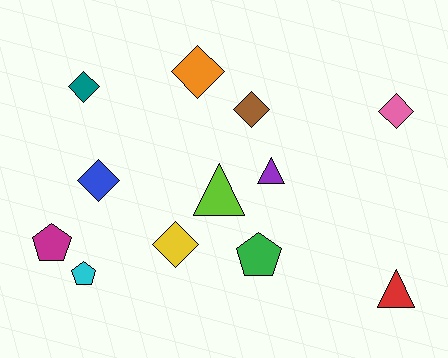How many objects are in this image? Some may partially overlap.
There are 12 objects.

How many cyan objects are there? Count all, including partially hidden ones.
There is 1 cyan object.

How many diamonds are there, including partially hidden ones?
There are 6 diamonds.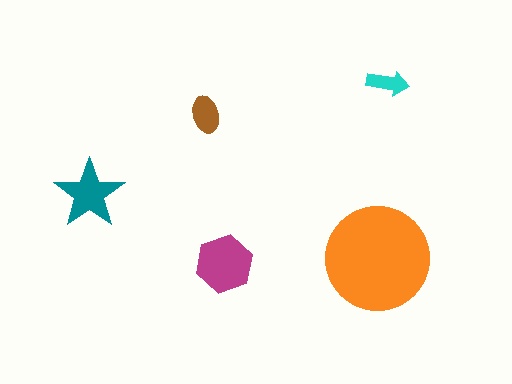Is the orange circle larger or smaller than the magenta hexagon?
Larger.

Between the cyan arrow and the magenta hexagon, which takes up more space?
The magenta hexagon.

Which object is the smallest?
The cyan arrow.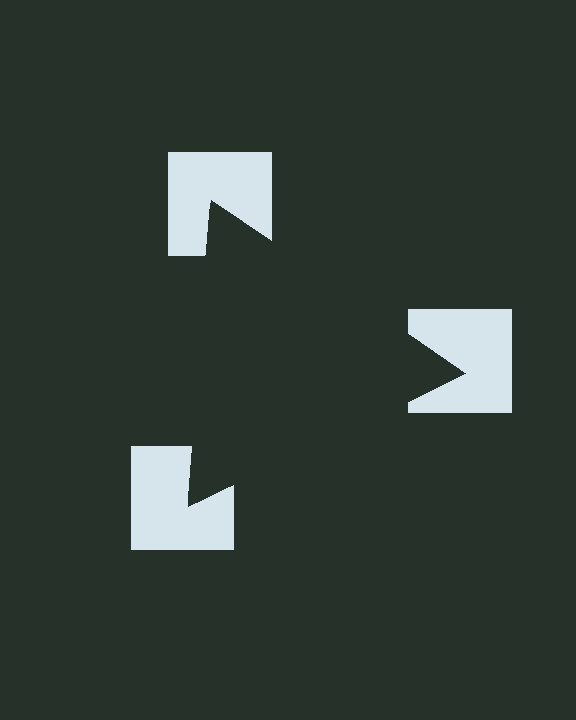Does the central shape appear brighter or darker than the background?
It typically appears slightly darker than the background, even though no actual brightness change is drawn.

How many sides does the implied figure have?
3 sides.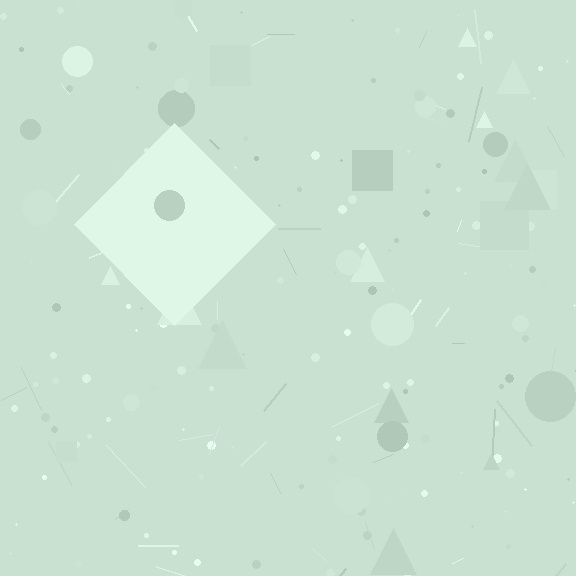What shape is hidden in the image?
A diamond is hidden in the image.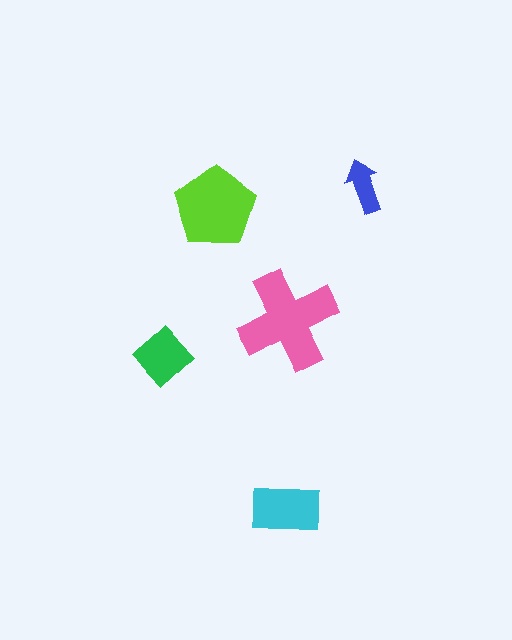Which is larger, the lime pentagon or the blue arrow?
The lime pentagon.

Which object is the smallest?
The blue arrow.